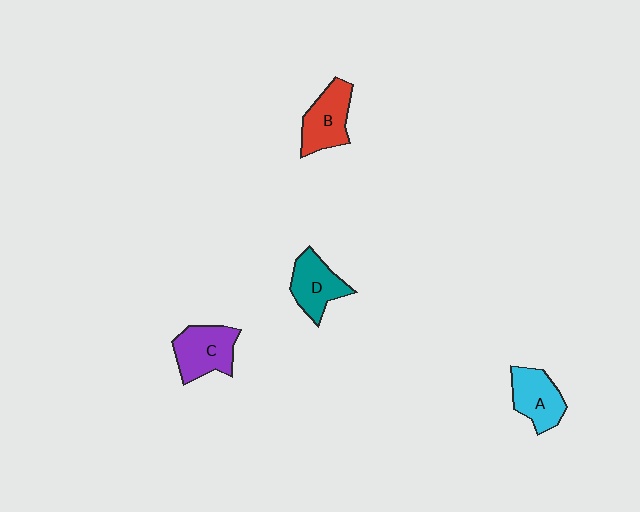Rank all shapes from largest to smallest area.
From largest to smallest: C (purple), B (red), A (cyan), D (teal).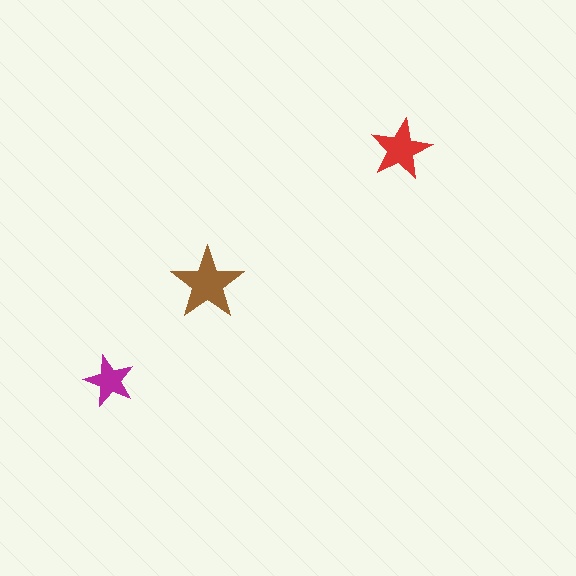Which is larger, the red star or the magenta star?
The red one.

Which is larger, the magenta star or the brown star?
The brown one.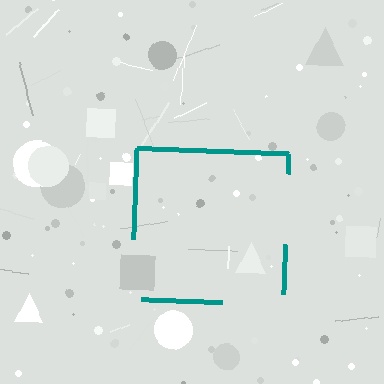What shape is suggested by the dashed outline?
The dashed outline suggests a square.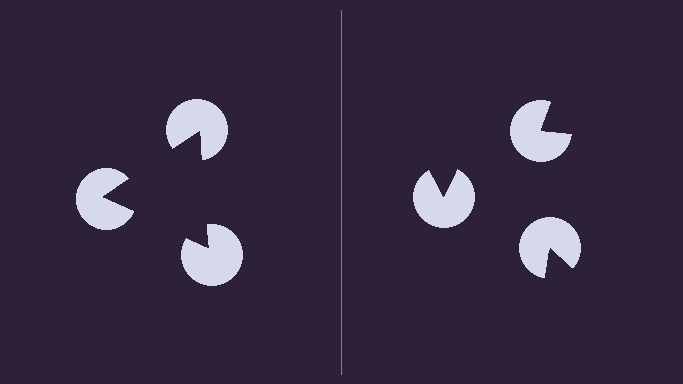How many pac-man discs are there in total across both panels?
6 — 3 on each side.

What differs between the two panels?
The pac-man discs are positioned identically on both sides; only the wedge orientations differ. On the left they align to a triangle; on the right they are misaligned.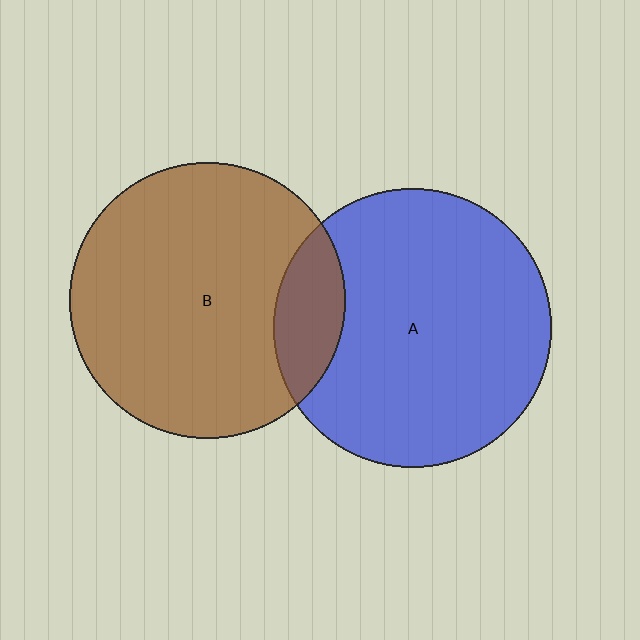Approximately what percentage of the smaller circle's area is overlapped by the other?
Approximately 15%.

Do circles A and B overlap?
Yes.